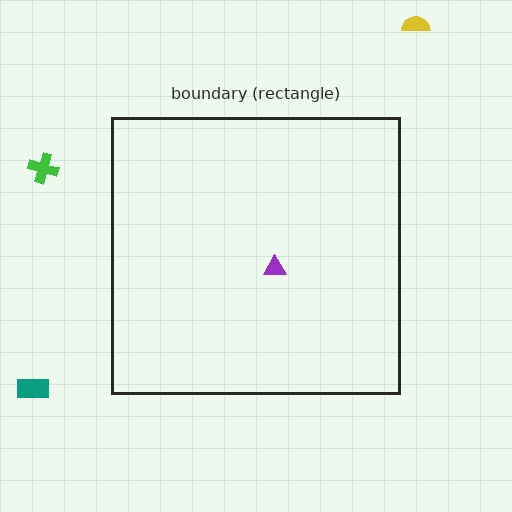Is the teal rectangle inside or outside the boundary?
Outside.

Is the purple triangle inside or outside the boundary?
Inside.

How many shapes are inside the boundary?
1 inside, 3 outside.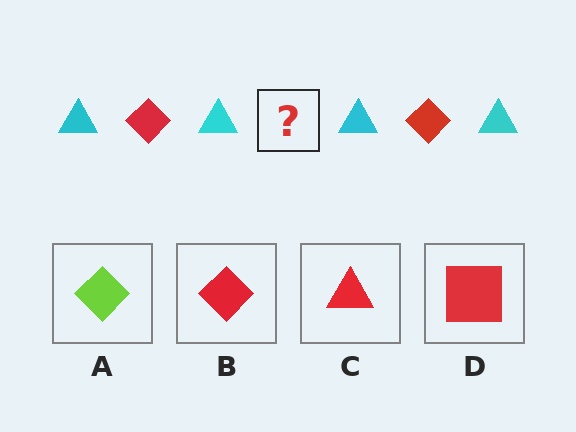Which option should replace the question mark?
Option B.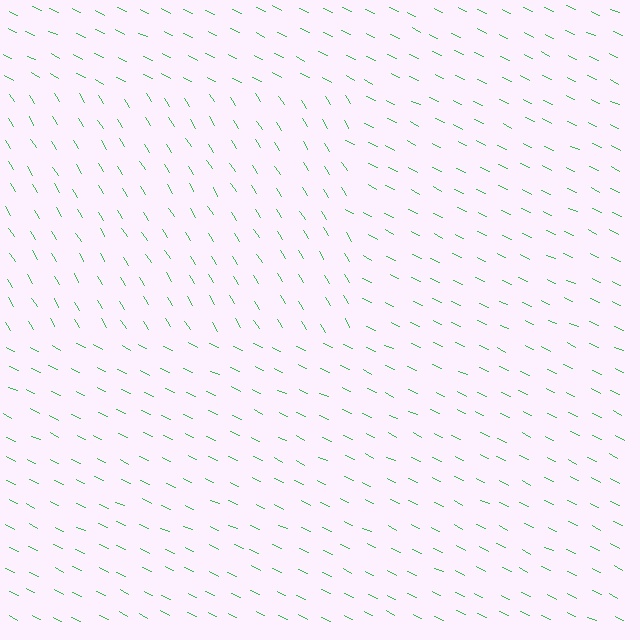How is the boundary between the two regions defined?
The boundary is defined purely by a change in line orientation (approximately 33 degrees difference). All lines are the same color and thickness.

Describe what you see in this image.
The image is filled with small green line segments. A rectangle region in the image has lines oriented differently from the surrounding lines, creating a visible texture boundary.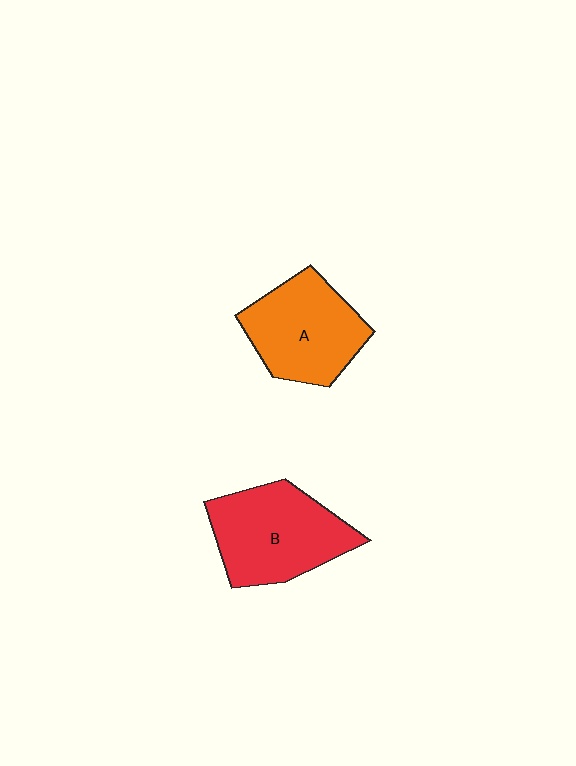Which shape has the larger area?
Shape B (red).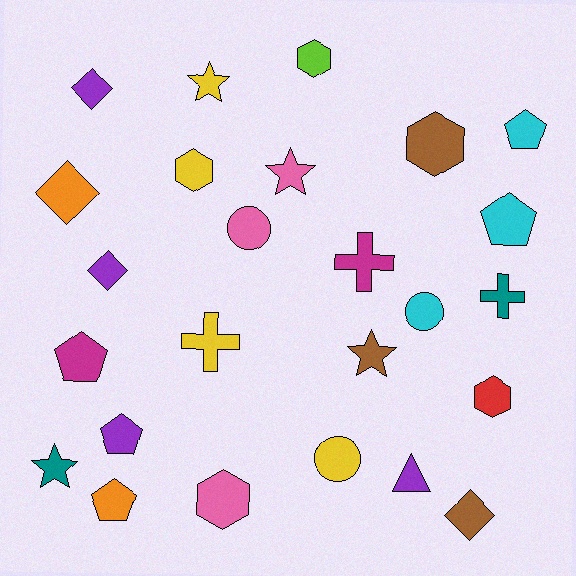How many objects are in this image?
There are 25 objects.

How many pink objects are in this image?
There are 3 pink objects.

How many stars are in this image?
There are 4 stars.